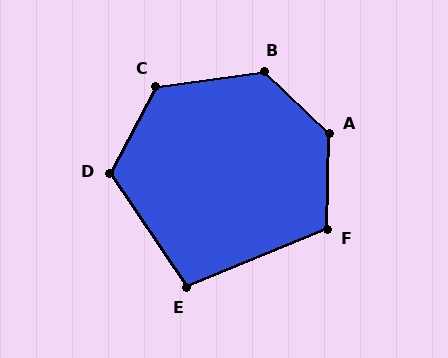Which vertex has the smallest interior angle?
E, at approximately 102 degrees.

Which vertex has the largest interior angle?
A, at approximately 132 degrees.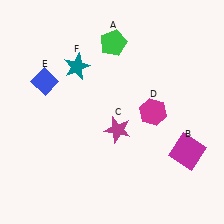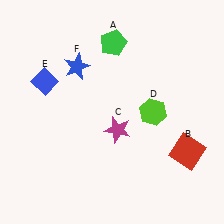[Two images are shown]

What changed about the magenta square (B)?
In Image 1, B is magenta. In Image 2, it changed to red.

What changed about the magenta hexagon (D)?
In Image 1, D is magenta. In Image 2, it changed to lime.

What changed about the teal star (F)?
In Image 1, F is teal. In Image 2, it changed to blue.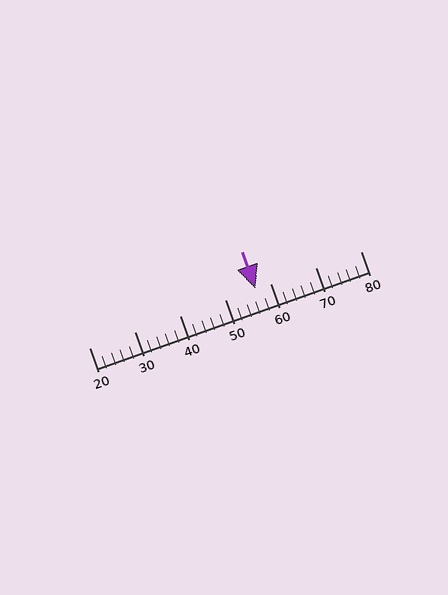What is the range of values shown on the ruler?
The ruler shows values from 20 to 80.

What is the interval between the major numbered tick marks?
The major tick marks are spaced 10 units apart.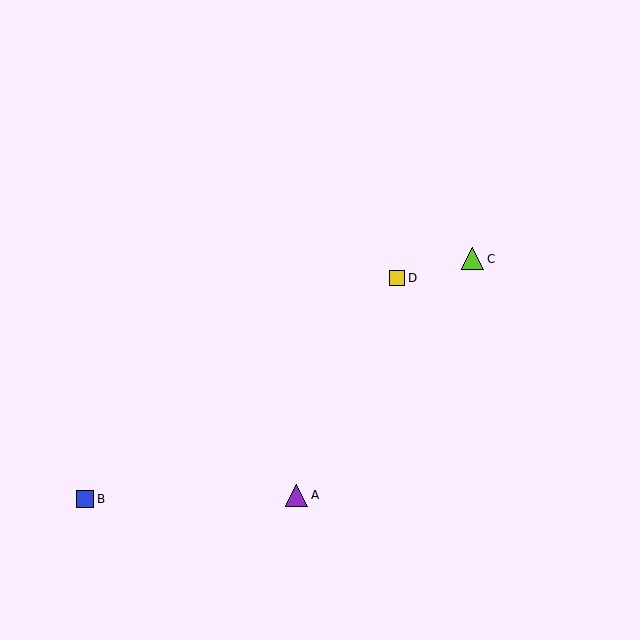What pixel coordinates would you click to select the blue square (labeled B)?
Click at (85, 499) to select the blue square B.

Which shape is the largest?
The lime triangle (labeled C) is the largest.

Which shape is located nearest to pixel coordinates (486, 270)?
The lime triangle (labeled C) at (473, 259) is nearest to that location.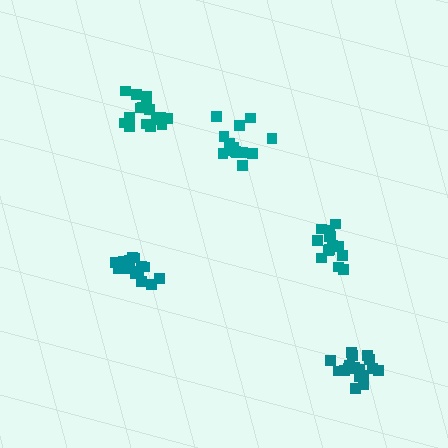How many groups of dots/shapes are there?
There are 5 groups.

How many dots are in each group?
Group 1: 15 dots, Group 2: 16 dots, Group 3: 14 dots, Group 4: 14 dots, Group 5: 17 dots (76 total).